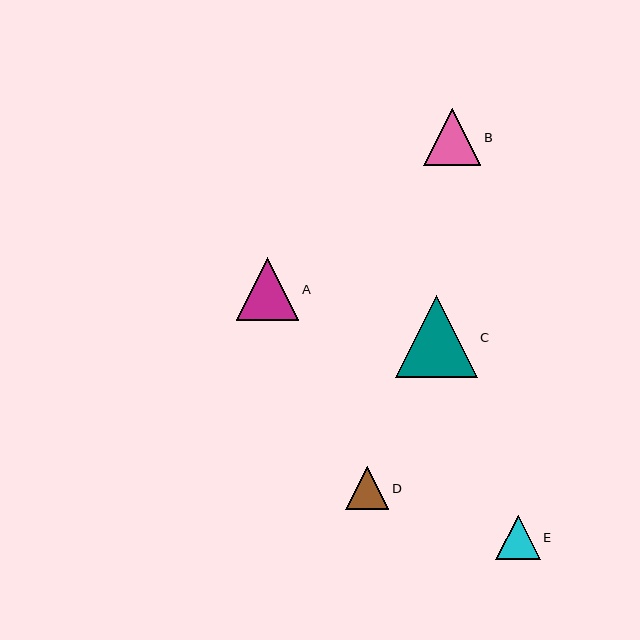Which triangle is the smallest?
Triangle D is the smallest with a size of approximately 43 pixels.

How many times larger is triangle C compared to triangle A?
Triangle C is approximately 1.3 times the size of triangle A.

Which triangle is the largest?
Triangle C is the largest with a size of approximately 82 pixels.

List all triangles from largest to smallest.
From largest to smallest: C, A, B, E, D.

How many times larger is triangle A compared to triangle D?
Triangle A is approximately 1.5 times the size of triangle D.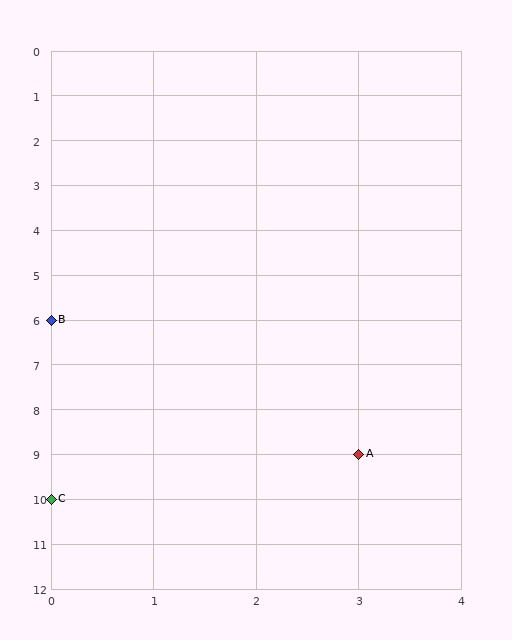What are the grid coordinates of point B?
Point B is at grid coordinates (0, 6).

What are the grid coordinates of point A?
Point A is at grid coordinates (3, 9).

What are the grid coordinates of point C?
Point C is at grid coordinates (0, 10).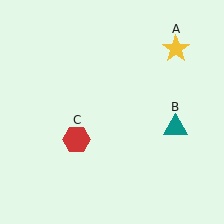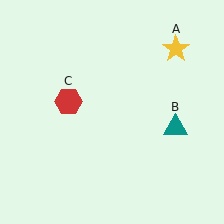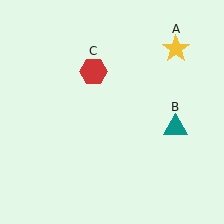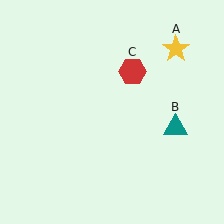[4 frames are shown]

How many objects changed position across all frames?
1 object changed position: red hexagon (object C).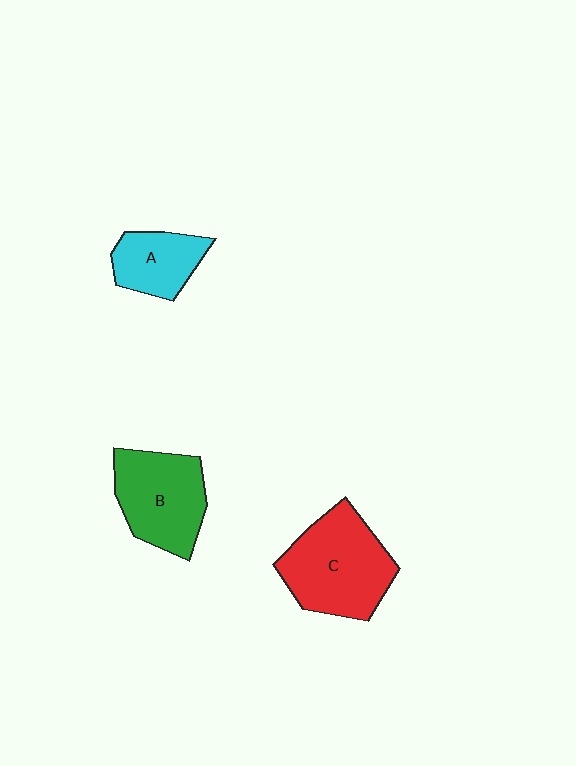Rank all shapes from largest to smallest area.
From largest to smallest: C (red), B (green), A (cyan).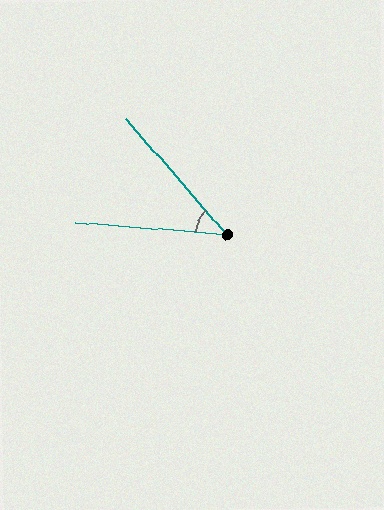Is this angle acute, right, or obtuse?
It is acute.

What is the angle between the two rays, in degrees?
Approximately 44 degrees.